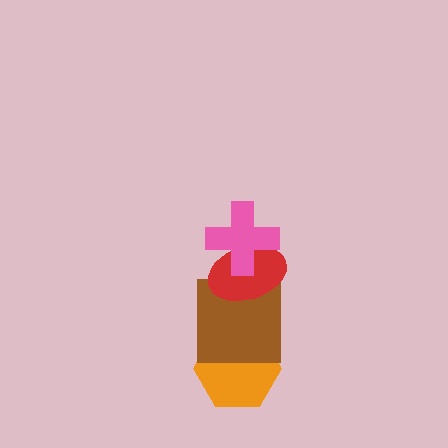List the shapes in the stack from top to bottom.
From top to bottom: the pink cross, the red ellipse, the brown square, the orange hexagon.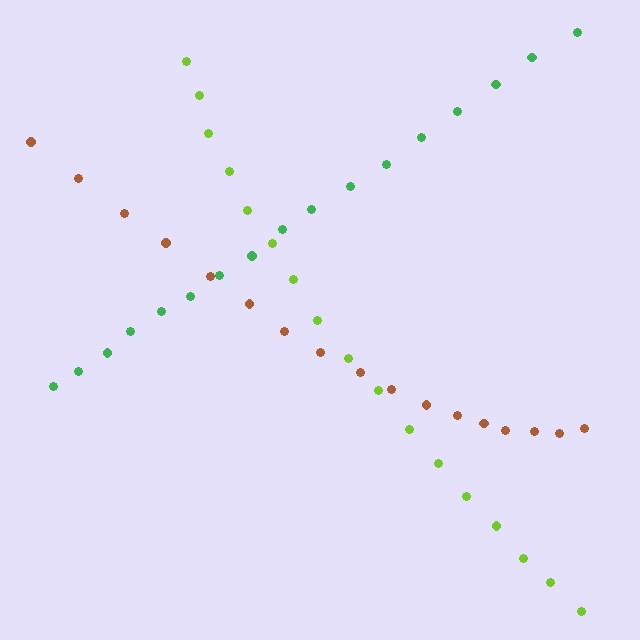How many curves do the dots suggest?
There are 3 distinct paths.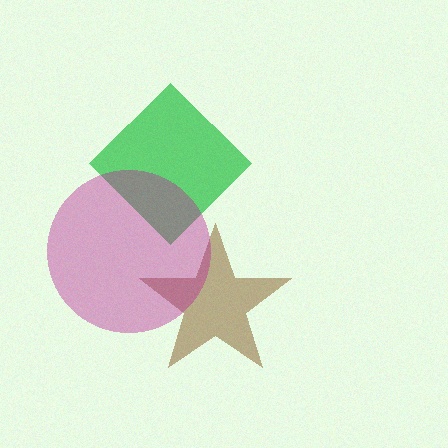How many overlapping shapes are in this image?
There are 3 overlapping shapes in the image.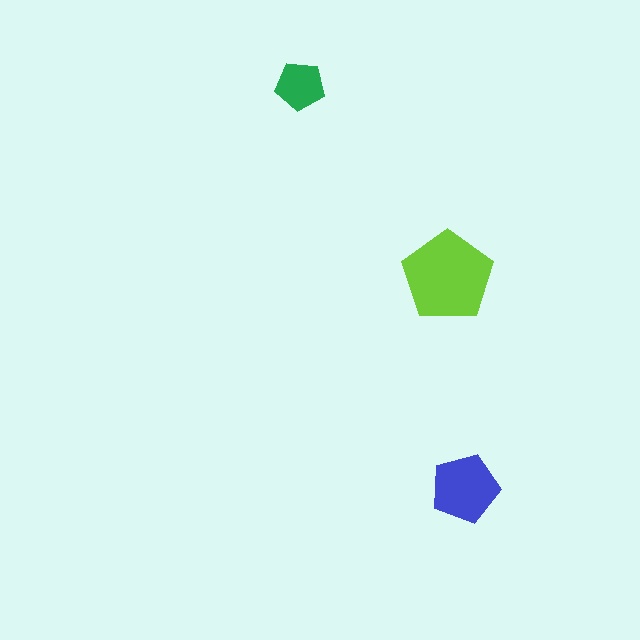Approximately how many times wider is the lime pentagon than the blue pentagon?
About 1.5 times wider.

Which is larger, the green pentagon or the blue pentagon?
The blue one.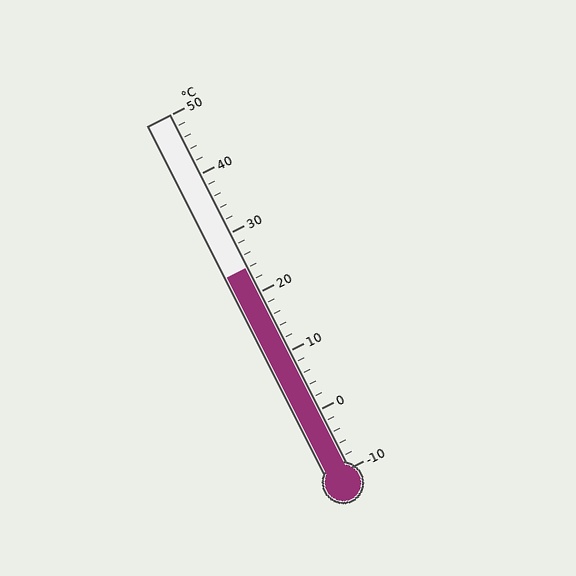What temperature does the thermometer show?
The thermometer shows approximately 24°C.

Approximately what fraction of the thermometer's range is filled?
The thermometer is filled to approximately 55% of its range.